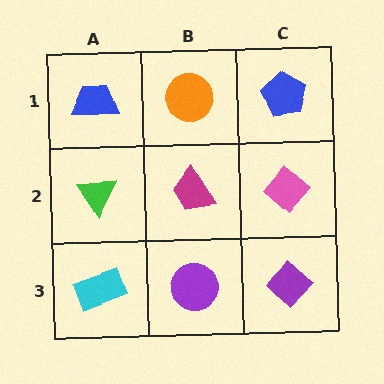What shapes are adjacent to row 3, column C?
A pink diamond (row 2, column C), a purple circle (row 3, column B).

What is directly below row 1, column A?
A green triangle.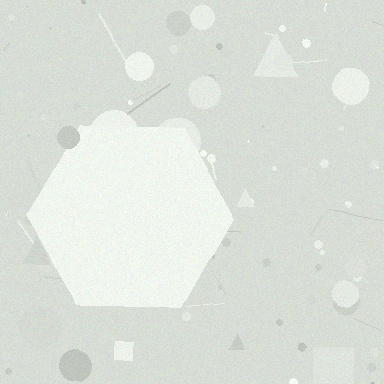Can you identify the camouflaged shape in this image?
The camouflaged shape is a hexagon.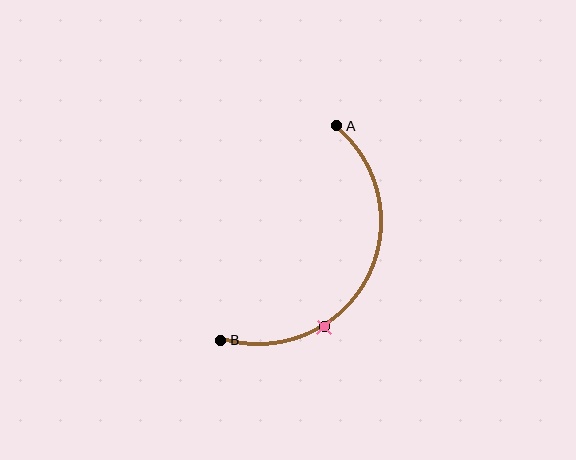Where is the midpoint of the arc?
The arc midpoint is the point on the curve farthest from the straight line joining A and B. It sits to the right of that line.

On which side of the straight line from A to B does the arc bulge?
The arc bulges to the right of the straight line connecting A and B.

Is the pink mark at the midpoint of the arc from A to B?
No. The pink mark lies on the arc but is closer to endpoint B. The arc midpoint would be at the point on the curve equidistant along the arc from both A and B.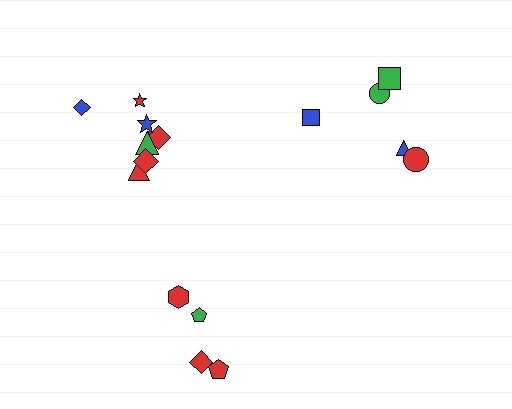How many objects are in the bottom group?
There are 4 objects.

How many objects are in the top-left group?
There are 8 objects.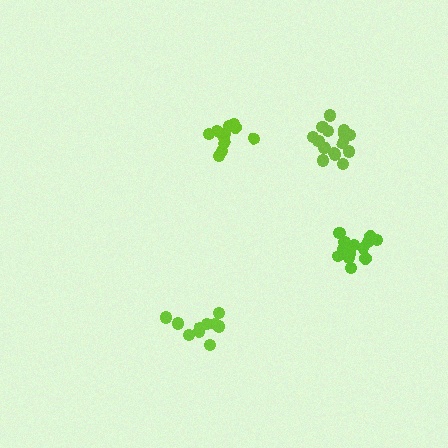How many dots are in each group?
Group 1: 12 dots, Group 2: 13 dots, Group 3: 10 dots, Group 4: 15 dots (50 total).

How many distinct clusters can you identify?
There are 4 distinct clusters.